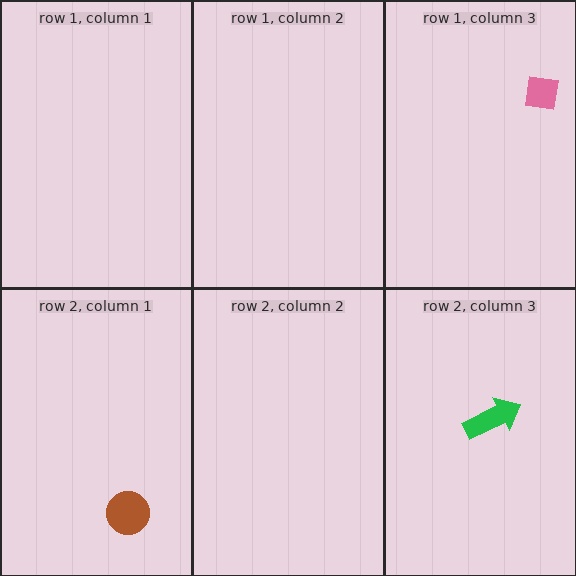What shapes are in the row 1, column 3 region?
The pink square.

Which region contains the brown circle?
The row 2, column 1 region.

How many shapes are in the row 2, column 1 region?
1.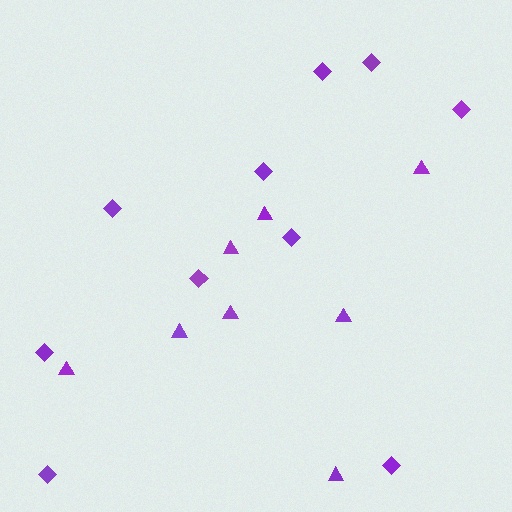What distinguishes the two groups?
There are 2 groups: one group of triangles (8) and one group of diamonds (10).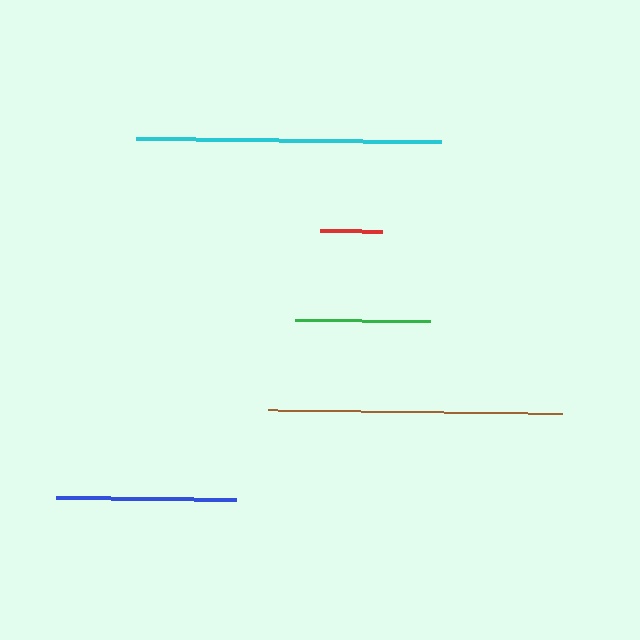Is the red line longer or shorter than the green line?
The green line is longer than the red line.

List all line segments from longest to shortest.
From longest to shortest: cyan, brown, blue, green, red.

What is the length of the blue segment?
The blue segment is approximately 180 pixels long.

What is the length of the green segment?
The green segment is approximately 135 pixels long.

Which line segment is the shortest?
The red line is the shortest at approximately 62 pixels.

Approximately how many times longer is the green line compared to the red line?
The green line is approximately 2.2 times the length of the red line.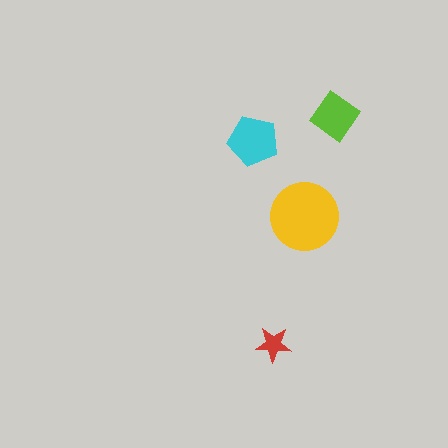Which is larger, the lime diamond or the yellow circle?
The yellow circle.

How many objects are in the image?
There are 4 objects in the image.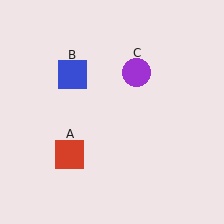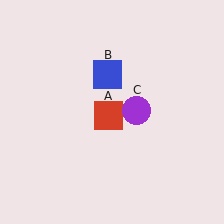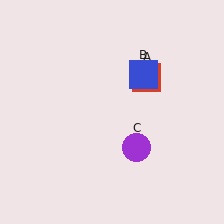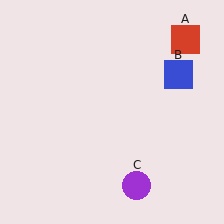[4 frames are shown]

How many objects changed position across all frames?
3 objects changed position: red square (object A), blue square (object B), purple circle (object C).